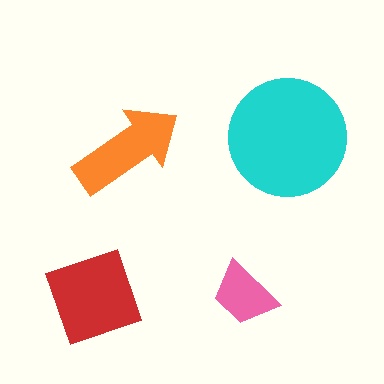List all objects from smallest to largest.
The pink trapezoid, the orange arrow, the red diamond, the cyan circle.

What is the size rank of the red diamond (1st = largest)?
2nd.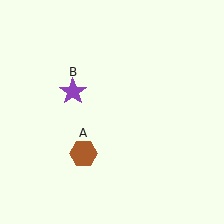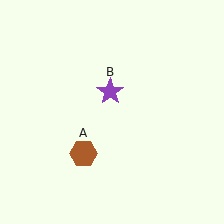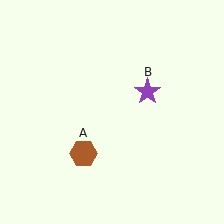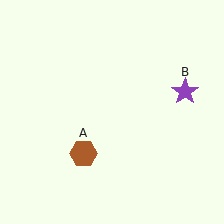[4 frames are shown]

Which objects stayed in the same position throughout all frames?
Brown hexagon (object A) remained stationary.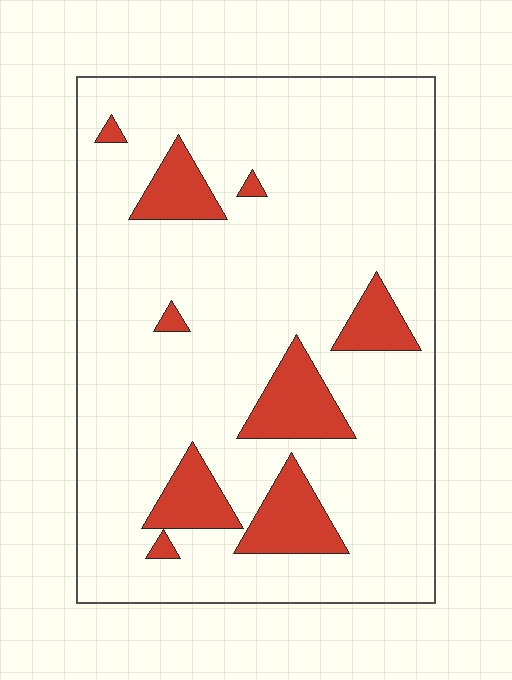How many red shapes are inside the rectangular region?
9.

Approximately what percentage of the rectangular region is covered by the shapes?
Approximately 15%.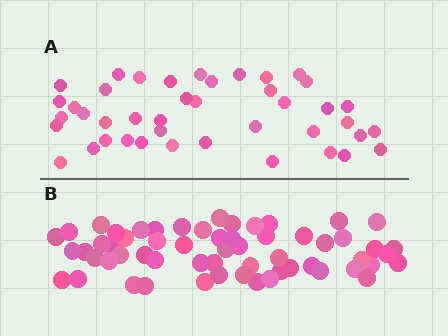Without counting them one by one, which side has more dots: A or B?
Region B (the bottom region) has more dots.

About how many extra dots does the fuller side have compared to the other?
Region B has approximately 15 more dots than region A.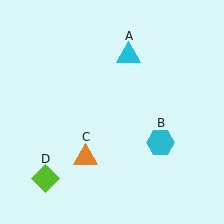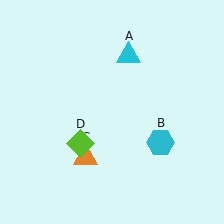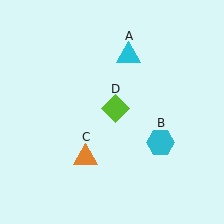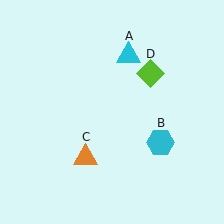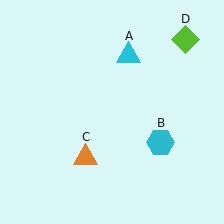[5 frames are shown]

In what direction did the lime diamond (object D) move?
The lime diamond (object D) moved up and to the right.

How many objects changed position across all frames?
1 object changed position: lime diamond (object D).